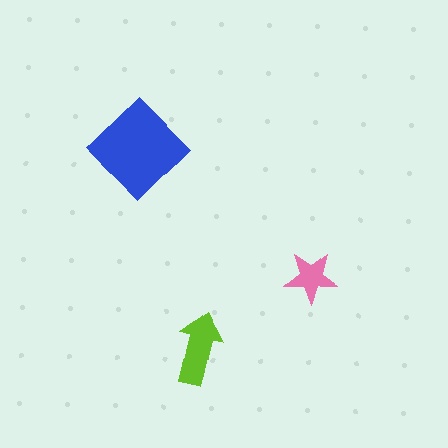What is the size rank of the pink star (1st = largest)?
3rd.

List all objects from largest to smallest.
The blue diamond, the lime arrow, the pink star.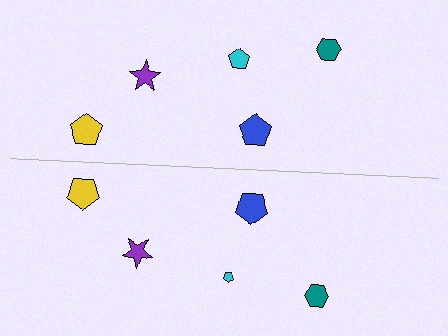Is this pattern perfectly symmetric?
No, the pattern is not perfectly symmetric. The cyan pentagon on the bottom side has a different size than its mirror counterpart.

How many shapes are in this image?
There are 10 shapes in this image.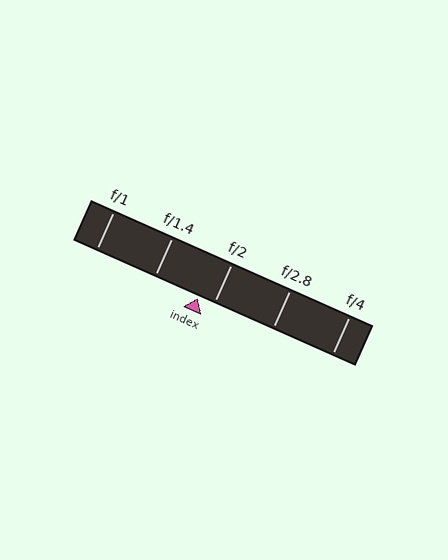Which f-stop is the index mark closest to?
The index mark is closest to f/2.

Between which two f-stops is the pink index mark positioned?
The index mark is between f/1.4 and f/2.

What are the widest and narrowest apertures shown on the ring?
The widest aperture shown is f/1 and the narrowest is f/4.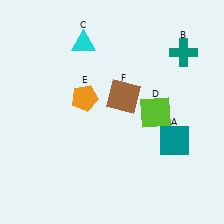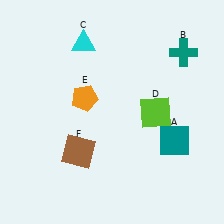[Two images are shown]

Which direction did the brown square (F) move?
The brown square (F) moved down.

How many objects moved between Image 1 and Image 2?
1 object moved between the two images.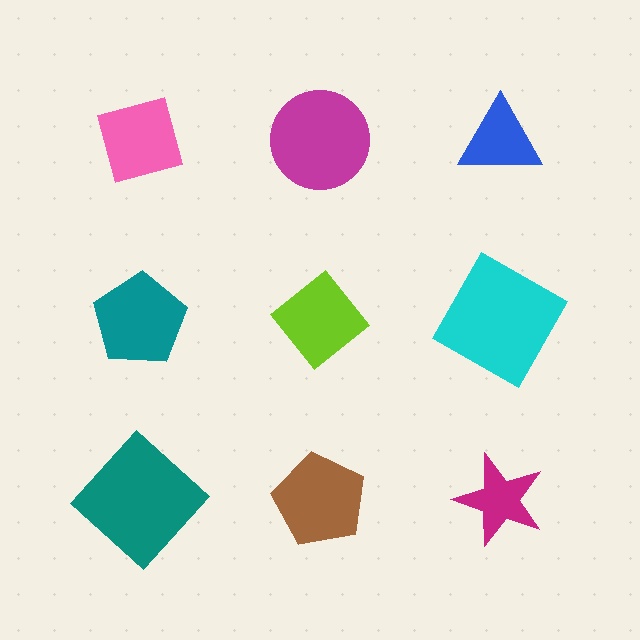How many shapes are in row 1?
3 shapes.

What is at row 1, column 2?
A magenta circle.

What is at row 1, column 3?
A blue triangle.